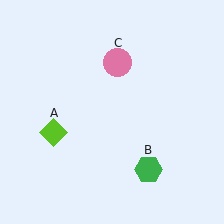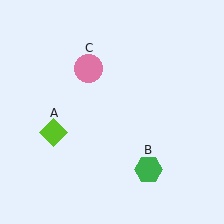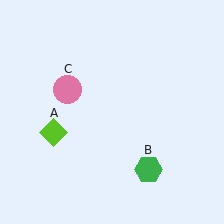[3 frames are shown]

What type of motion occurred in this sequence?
The pink circle (object C) rotated counterclockwise around the center of the scene.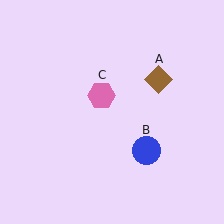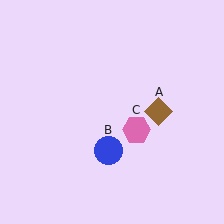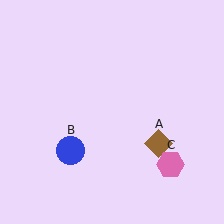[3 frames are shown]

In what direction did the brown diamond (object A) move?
The brown diamond (object A) moved down.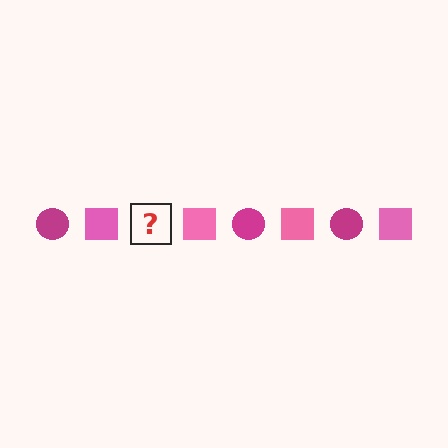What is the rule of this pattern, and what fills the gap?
The rule is that the pattern alternates between magenta circle and pink square. The gap should be filled with a magenta circle.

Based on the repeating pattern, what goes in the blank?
The blank should be a magenta circle.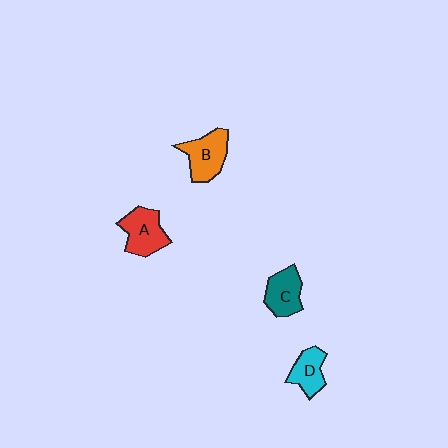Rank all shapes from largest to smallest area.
From largest to smallest: B (orange), A (red), C (teal), D (cyan).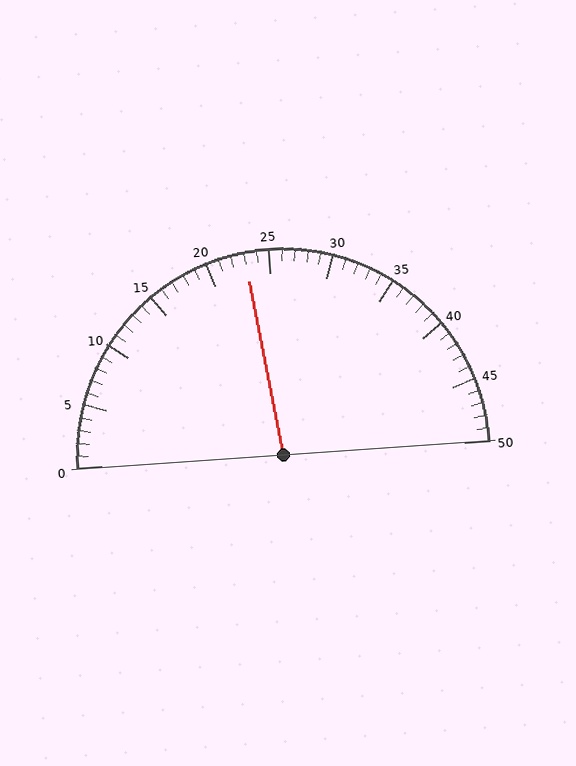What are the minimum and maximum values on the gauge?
The gauge ranges from 0 to 50.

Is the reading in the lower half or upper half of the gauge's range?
The reading is in the lower half of the range (0 to 50).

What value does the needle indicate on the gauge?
The needle indicates approximately 23.